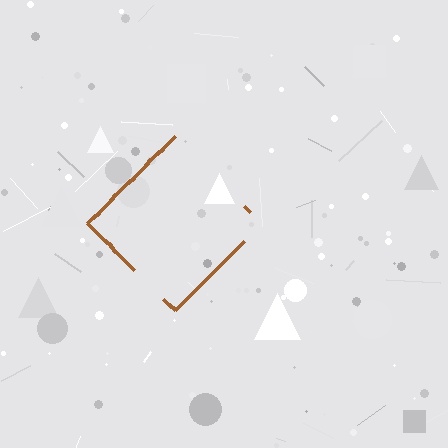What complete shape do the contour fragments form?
The contour fragments form a diamond.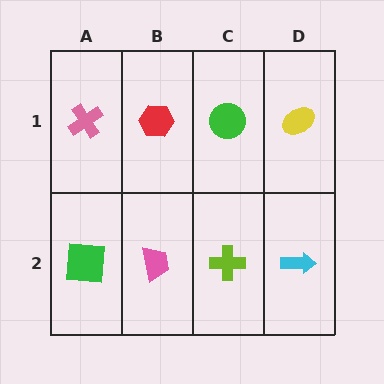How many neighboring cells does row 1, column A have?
2.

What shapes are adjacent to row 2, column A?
A pink cross (row 1, column A), a pink trapezoid (row 2, column B).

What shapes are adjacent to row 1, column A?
A green square (row 2, column A), a red hexagon (row 1, column B).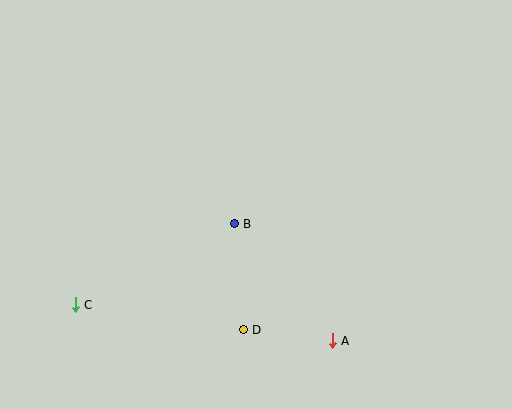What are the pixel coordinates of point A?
Point A is at (332, 341).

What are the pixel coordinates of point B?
Point B is at (234, 224).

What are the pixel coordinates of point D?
Point D is at (243, 330).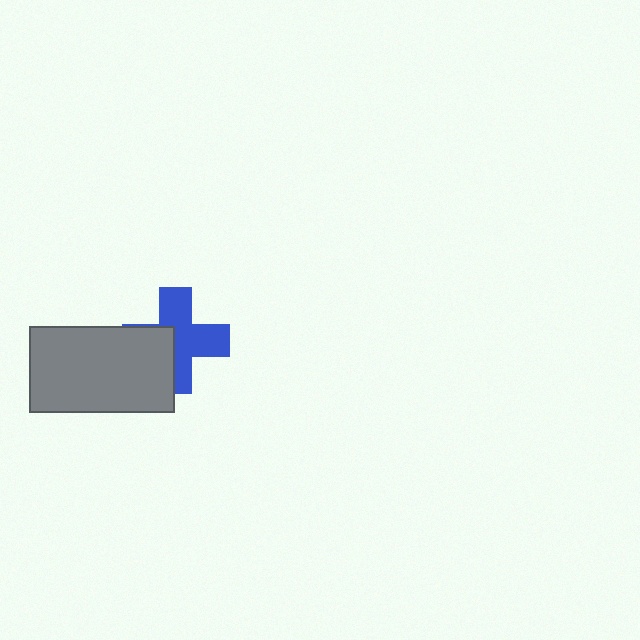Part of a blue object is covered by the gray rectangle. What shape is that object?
It is a cross.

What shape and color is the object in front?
The object in front is a gray rectangle.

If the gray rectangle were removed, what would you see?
You would see the complete blue cross.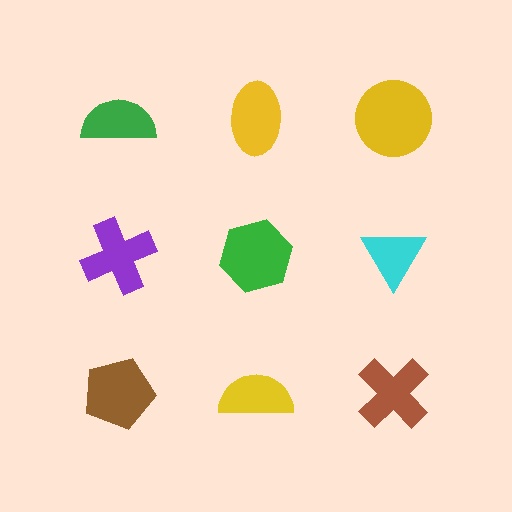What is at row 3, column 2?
A yellow semicircle.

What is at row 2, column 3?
A cyan triangle.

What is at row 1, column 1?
A green semicircle.